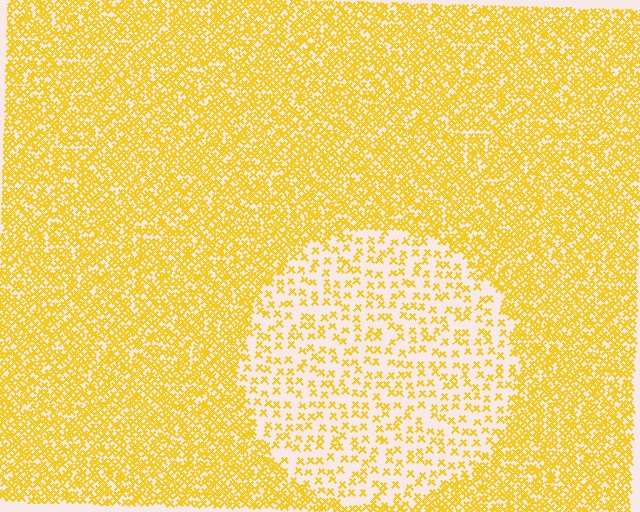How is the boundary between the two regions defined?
The boundary is defined by a change in element density (approximately 2.7x ratio). All elements are the same color, size, and shape.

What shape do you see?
I see a circle.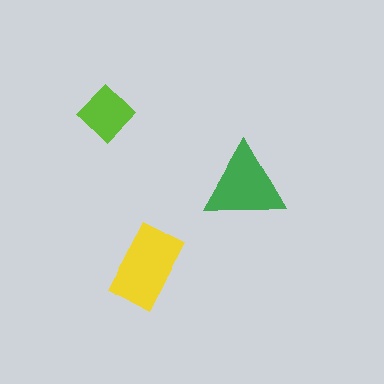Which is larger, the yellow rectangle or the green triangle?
The yellow rectangle.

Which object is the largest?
The yellow rectangle.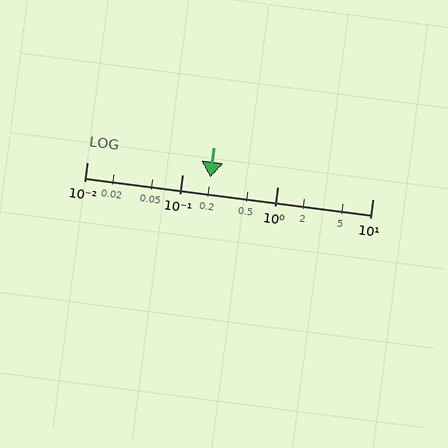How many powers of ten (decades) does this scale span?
The scale spans 3 decades, from 0.01 to 10.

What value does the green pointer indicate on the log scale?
The pointer indicates approximately 0.2.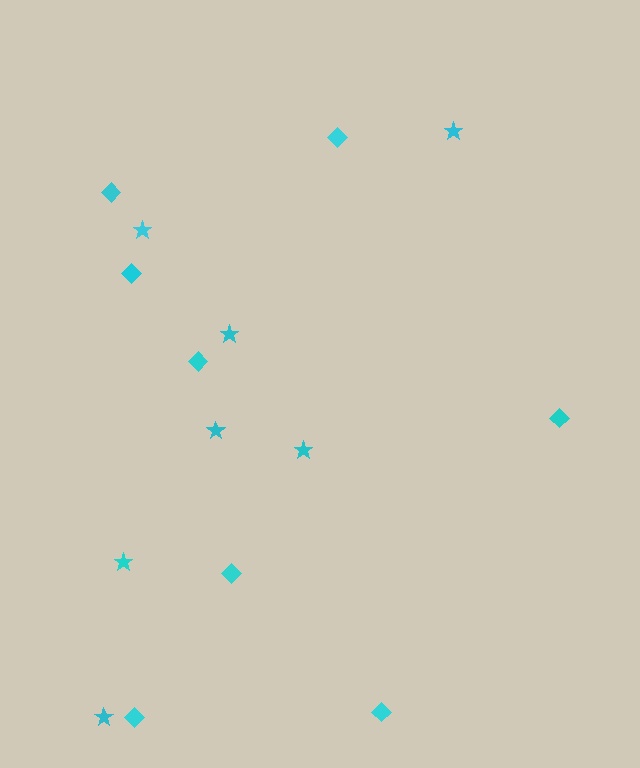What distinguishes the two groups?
There are 2 groups: one group of stars (7) and one group of diamonds (8).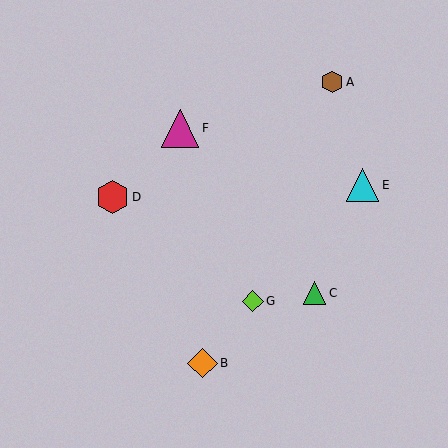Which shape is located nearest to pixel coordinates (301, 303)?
The green triangle (labeled C) at (314, 293) is nearest to that location.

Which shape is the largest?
The magenta triangle (labeled F) is the largest.